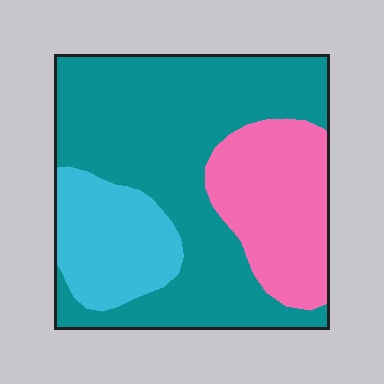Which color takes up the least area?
Cyan, at roughly 20%.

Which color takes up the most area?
Teal, at roughly 60%.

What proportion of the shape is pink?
Pink covers roughly 25% of the shape.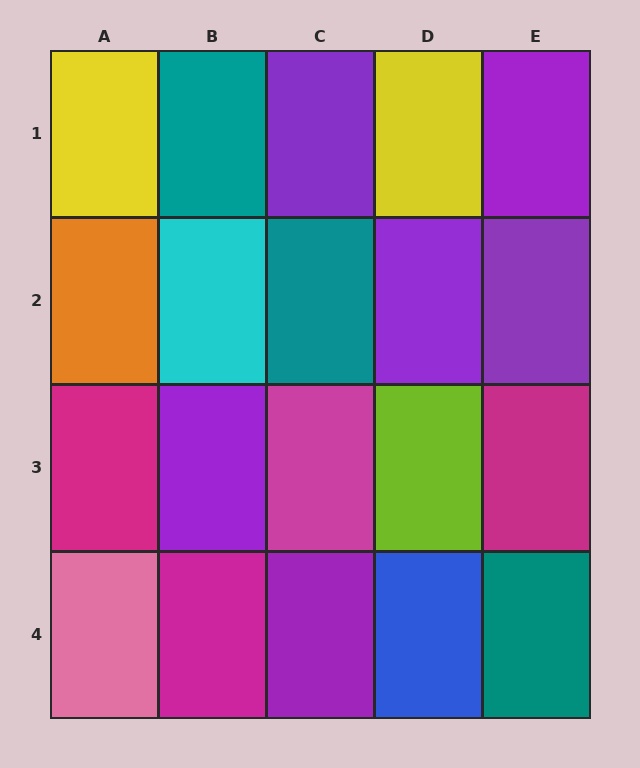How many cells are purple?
6 cells are purple.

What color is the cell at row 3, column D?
Lime.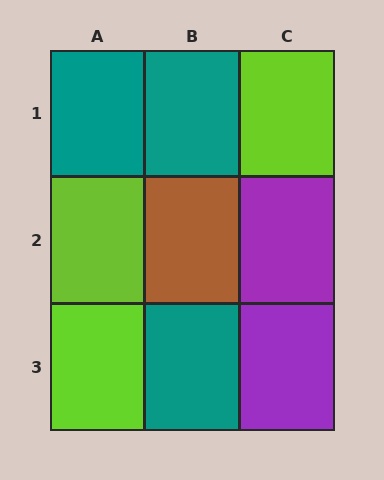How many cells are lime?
3 cells are lime.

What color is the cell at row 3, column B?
Teal.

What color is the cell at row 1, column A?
Teal.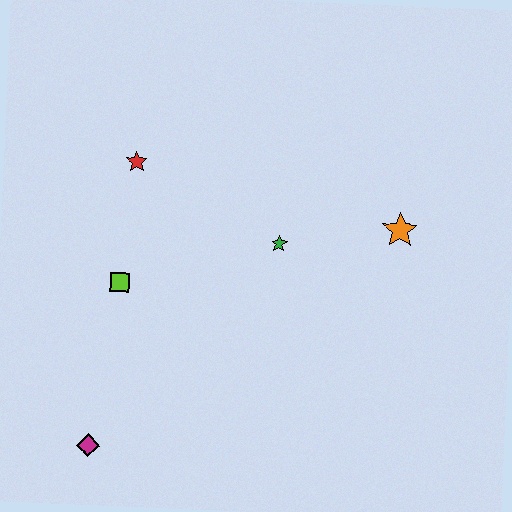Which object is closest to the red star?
The lime square is closest to the red star.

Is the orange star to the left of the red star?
No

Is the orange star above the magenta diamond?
Yes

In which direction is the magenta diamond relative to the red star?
The magenta diamond is below the red star.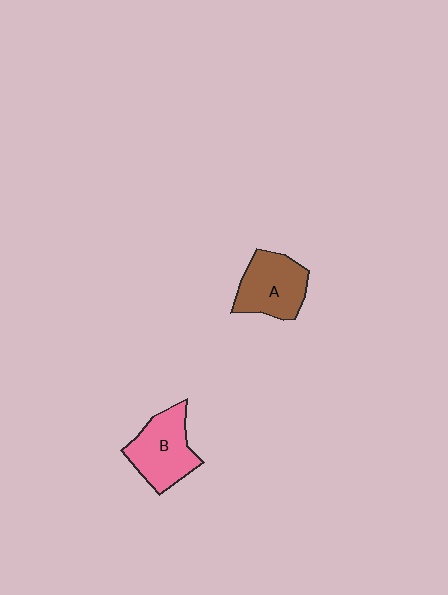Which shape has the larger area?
Shape B (pink).